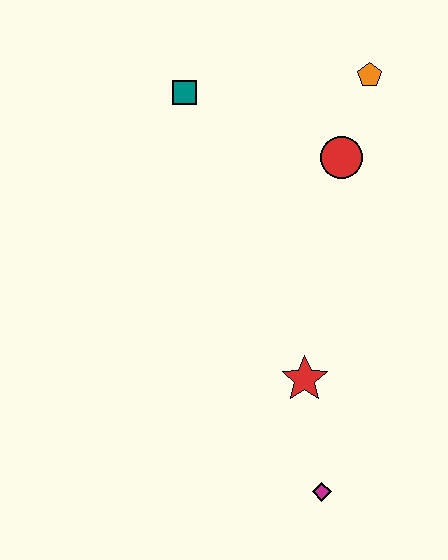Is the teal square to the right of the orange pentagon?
No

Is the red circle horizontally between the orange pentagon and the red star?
Yes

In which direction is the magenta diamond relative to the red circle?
The magenta diamond is below the red circle.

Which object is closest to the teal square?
The red circle is closest to the teal square.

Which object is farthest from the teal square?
The magenta diamond is farthest from the teal square.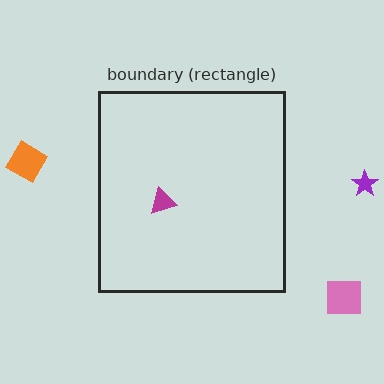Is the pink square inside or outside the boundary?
Outside.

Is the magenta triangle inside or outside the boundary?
Inside.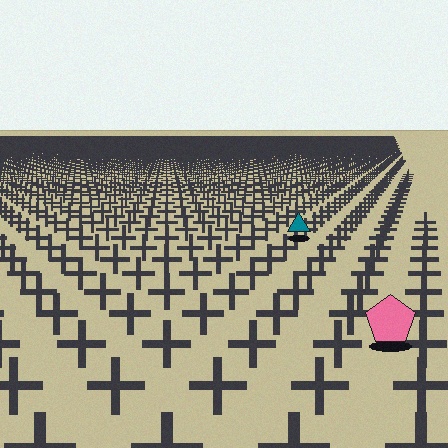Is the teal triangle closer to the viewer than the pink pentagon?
No. The pink pentagon is closer — you can tell from the texture gradient: the ground texture is coarser near it.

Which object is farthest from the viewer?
The teal triangle is farthest from the viewer. It appears smaller and the ground texture around it is denser.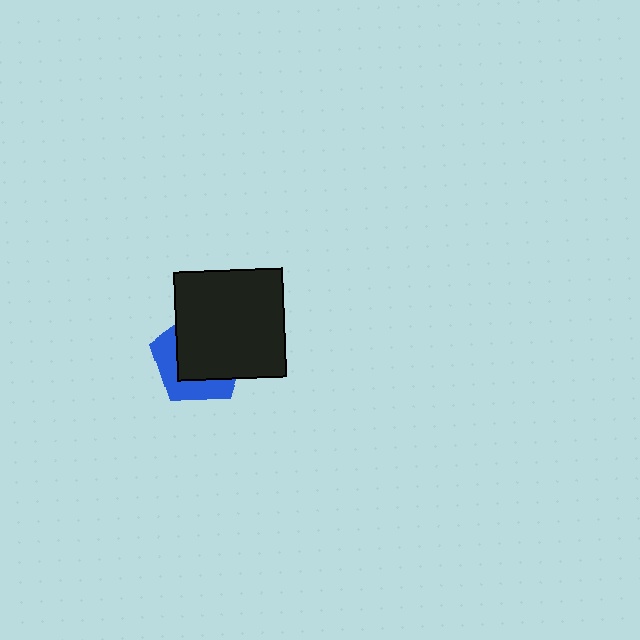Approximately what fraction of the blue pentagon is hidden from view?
Roughly 62% of the blue pentagon is hidden behind the black square.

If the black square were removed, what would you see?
You would see the complete blue pentagon.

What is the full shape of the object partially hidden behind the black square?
The partially hidden object is a blue pentagon.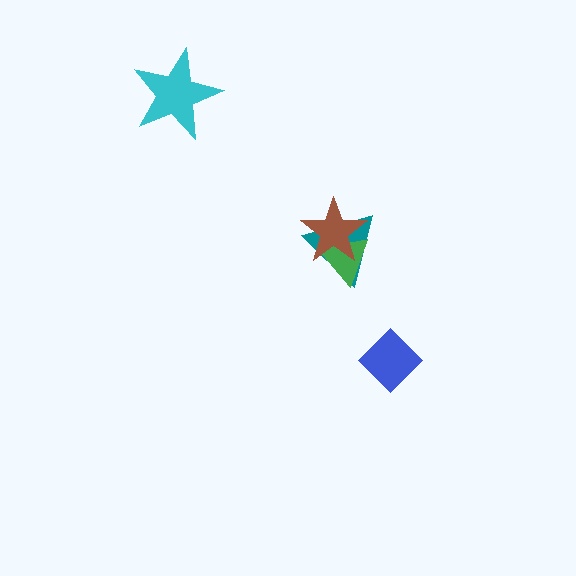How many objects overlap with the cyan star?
0 objects overlap with the cyan star.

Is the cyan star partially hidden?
No, no other shape covers it.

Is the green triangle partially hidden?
Yes, it is partially covered by another shape.